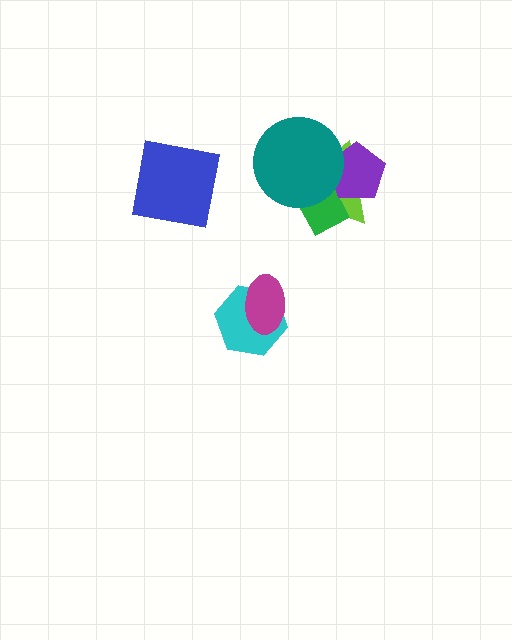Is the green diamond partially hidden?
Yes, it is partially covered by another shape.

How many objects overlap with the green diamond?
3 objects overlap with the green diamond.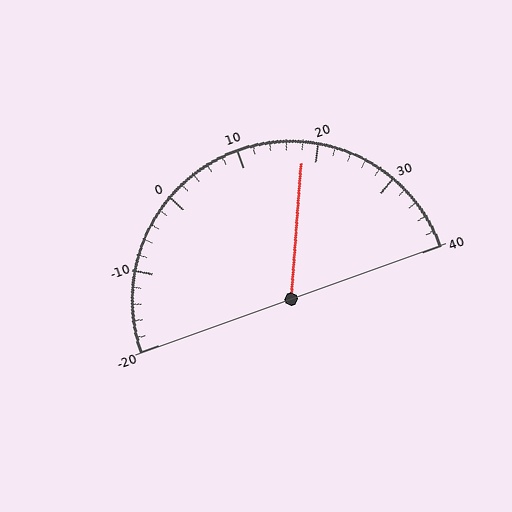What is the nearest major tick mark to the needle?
The nearest major tick mark is 20.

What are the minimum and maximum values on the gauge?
The gauge ranges from -20 to 40.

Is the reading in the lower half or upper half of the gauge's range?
The reading is in the upper half of the range (-20 to 40).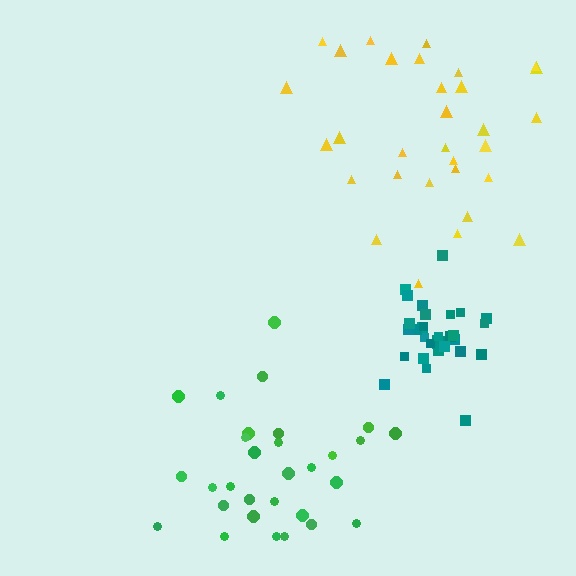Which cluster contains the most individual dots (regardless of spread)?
Teal (32).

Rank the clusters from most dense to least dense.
teal, green, yellow.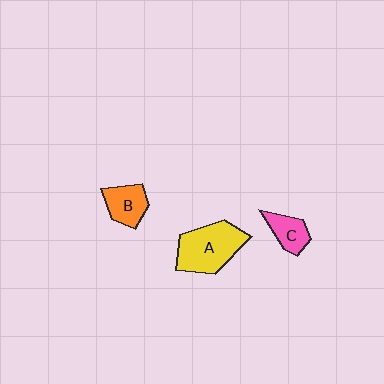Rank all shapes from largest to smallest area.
From largest to smallest: A (yellow), B (orange), C (pink).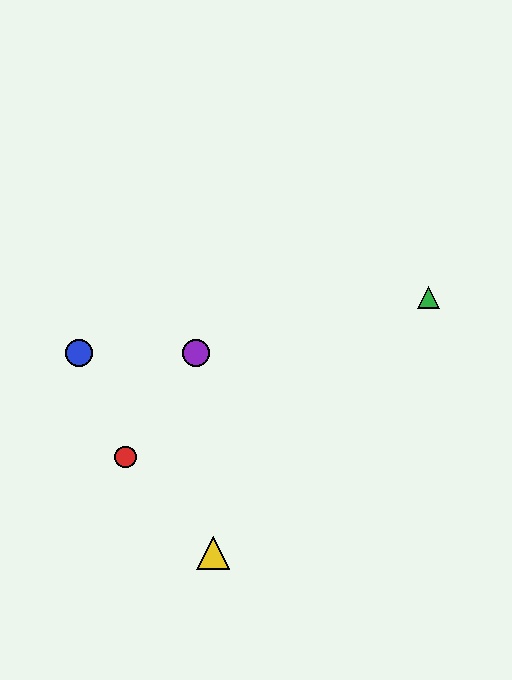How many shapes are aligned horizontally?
2 shapes (the blue circle, the purple circle) are aligned horizontally.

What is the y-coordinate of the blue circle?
The blue circle is at y≈353.